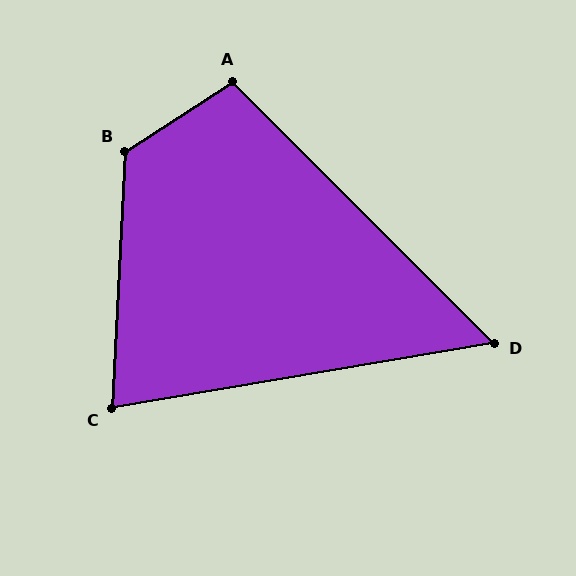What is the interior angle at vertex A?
Approximately 102 degrees (obtuse).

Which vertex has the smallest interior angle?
D, at approximately 55 degrees.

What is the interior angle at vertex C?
Approximately 78 degrees (acute).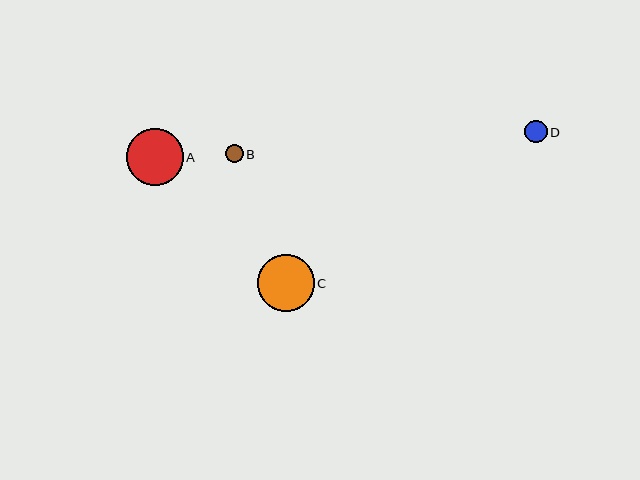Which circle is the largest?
Circle A is the largest with a size of approximately 57 pixels.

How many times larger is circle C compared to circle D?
Circle C is approximately 2.5 times the size of circle D.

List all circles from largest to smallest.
From largest to smallest: A, C, D, B.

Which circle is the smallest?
Circle B is the smallest with a size of approximately 18 pixels.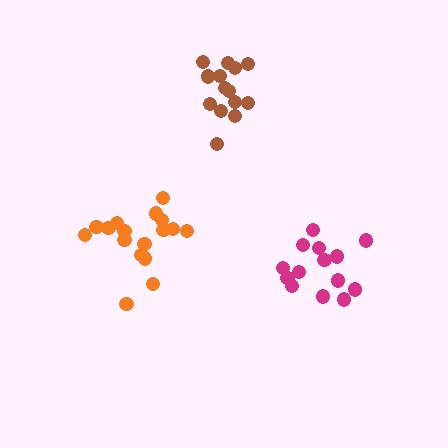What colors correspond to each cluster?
The clusters are colored: brown, orange, magenta.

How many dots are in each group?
Group 1: 14 dots, Group 2: 17 dots, Group 3: 14 dots (45 total).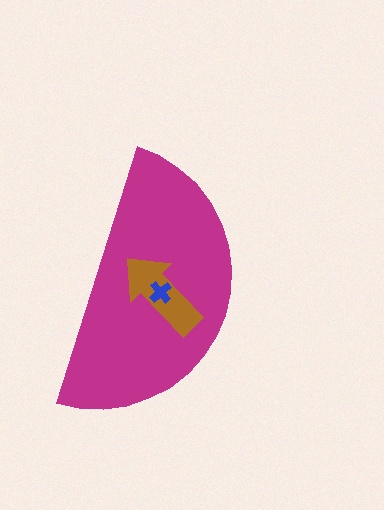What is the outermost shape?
The magenta semicircle.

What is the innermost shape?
The blue cross.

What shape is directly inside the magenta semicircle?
The brown arrow.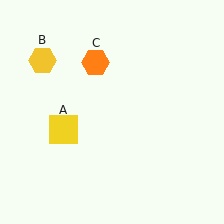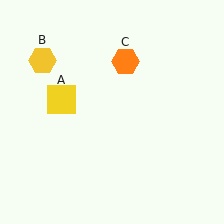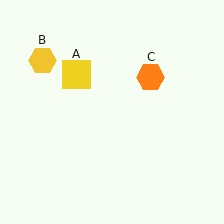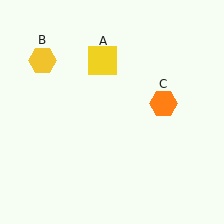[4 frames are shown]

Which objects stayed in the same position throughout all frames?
Yellow hexagon (object B) remained stationary.